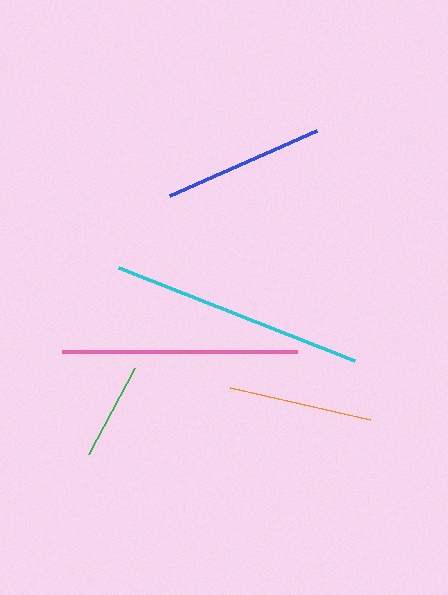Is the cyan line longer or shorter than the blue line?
The cyan line is longer than the blue line.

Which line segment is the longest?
The cyan line is the longest at approximately 253 pixels.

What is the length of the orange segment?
The orange segment is approximately 144 pixels long.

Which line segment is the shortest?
The green line is the shortest at approximately 97 pixels.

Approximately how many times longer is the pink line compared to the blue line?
The pink line is approximately 1.5 times the length of the blue line.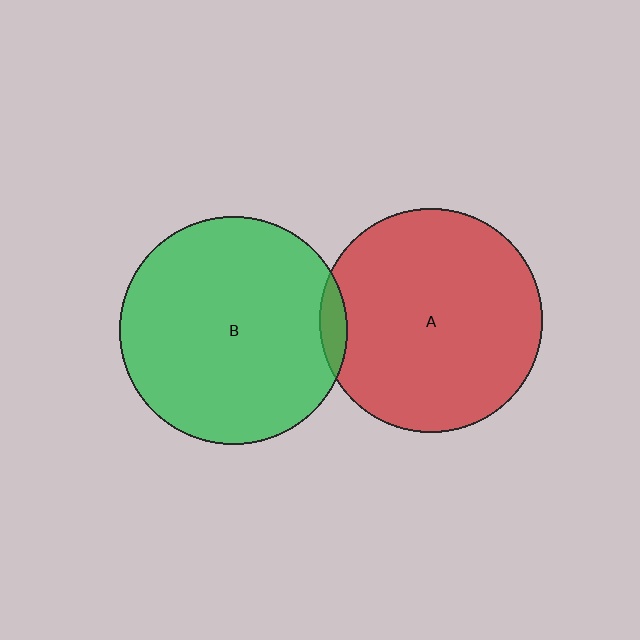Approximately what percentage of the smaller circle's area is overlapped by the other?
Approximately 5%.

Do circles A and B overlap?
Yes.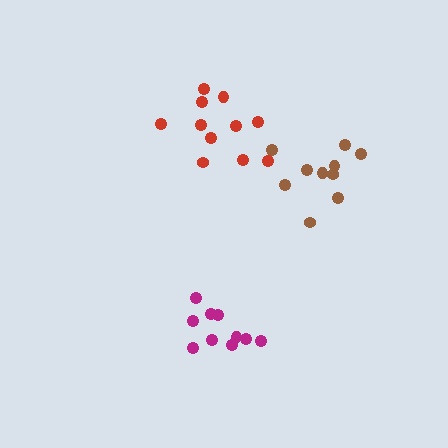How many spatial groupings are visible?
There are 3 spatial groupings.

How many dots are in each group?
Group 1: 10 dots, Group 2: 10 dots, Group 3: 11 dots (31 total).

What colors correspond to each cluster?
The clusters are colored: magenta, brown, red.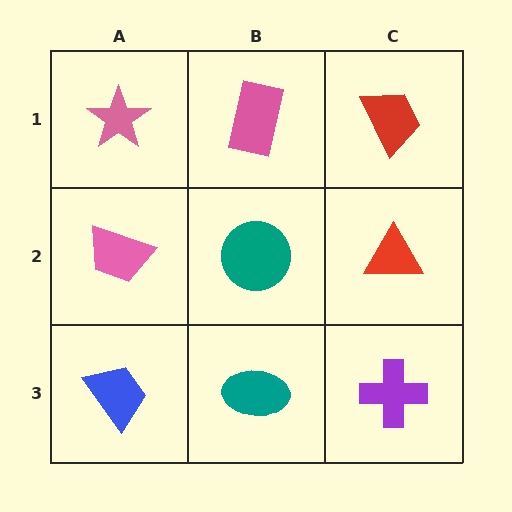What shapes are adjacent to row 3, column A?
A pink trapezoid (row 2, column A), a teal ellipse (row 3, column B).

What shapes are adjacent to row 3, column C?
A red triangle (row 2, column C), a teal ellipse (row 3, column B).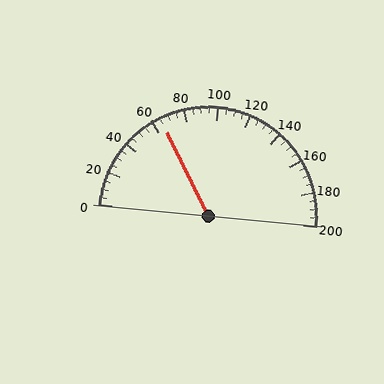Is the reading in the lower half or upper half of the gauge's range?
The reading is in the lower half of the range (0 to 200).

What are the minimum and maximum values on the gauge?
The gauge ranges from 0 to 200.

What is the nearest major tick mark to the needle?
The nearest major tick mark is 60.